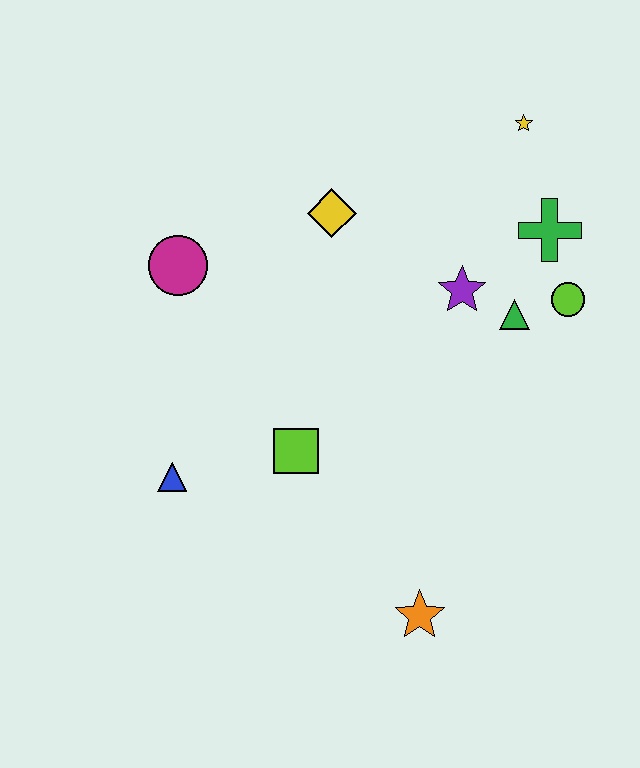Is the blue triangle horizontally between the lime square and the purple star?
No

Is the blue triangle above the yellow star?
No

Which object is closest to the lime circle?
The green triangle is closest to the lime circle.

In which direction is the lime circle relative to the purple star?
The lime circle is to the right of the purple star.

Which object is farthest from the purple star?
The blue triangle is farthest from the purple star.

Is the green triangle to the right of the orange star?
Yes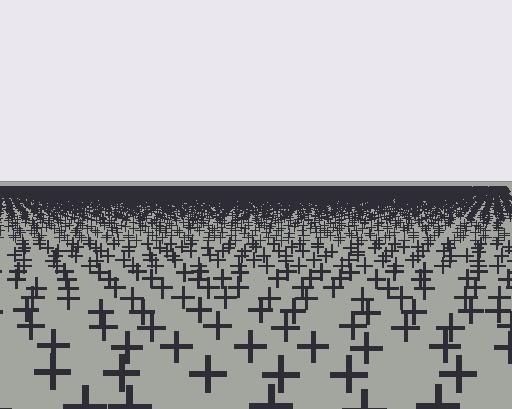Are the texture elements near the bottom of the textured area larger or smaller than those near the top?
Larger. Near the bottom, elements are closer to the viewer and appear at a bigger on-screen size.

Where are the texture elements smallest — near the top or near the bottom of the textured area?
Near the top.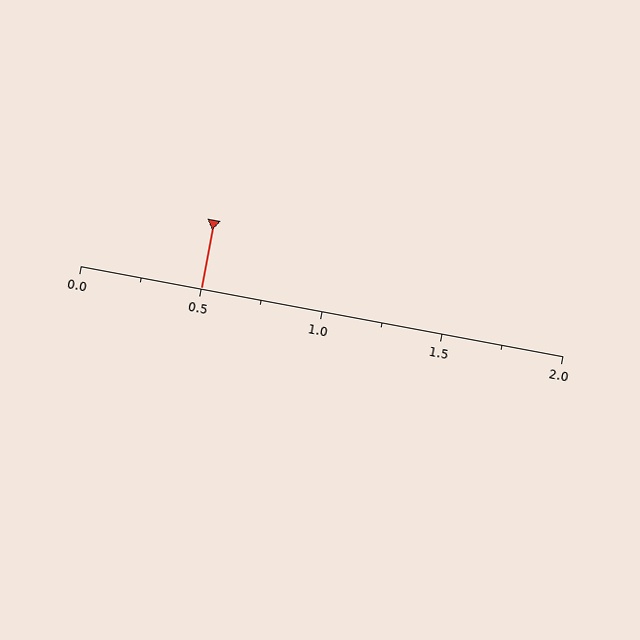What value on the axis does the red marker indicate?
The marker indicates approximately 0.5.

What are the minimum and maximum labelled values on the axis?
The axis runs from 0.0 to 2.0.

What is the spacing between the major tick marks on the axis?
The major ticks are spaced 0.5 apart.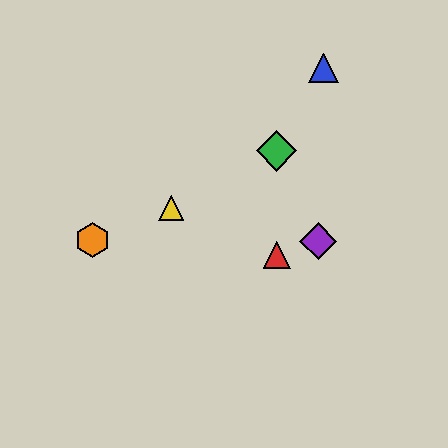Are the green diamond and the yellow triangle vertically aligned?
No, the green diamond is at x≈277 and the yellow triangle is at x≈171.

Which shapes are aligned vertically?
The red triangle, the green diamond are aligned vertically.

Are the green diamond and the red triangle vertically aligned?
Yes, both are at x≈277.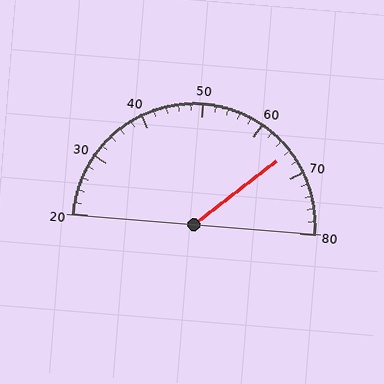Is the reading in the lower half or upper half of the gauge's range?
The reading is in the upper half of the range (20 to 80).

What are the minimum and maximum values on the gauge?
The gauge ranges from 20 to 80.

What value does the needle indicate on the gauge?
The needle indicates approximately 66.